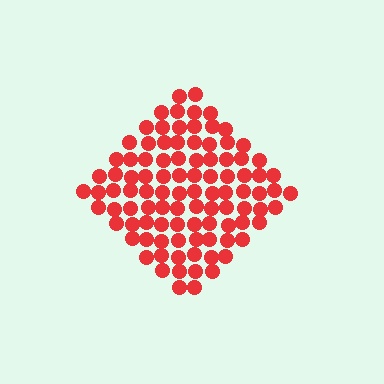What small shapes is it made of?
It is made of small circles.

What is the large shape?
The large shape is a diamond.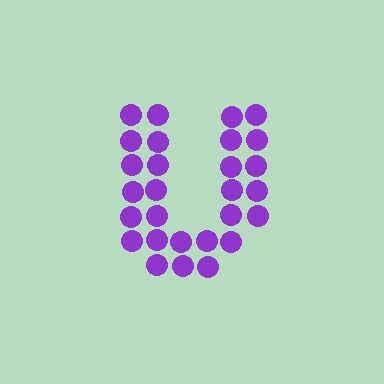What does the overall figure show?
The overall figure shows the letter U.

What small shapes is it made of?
It is made of small circles.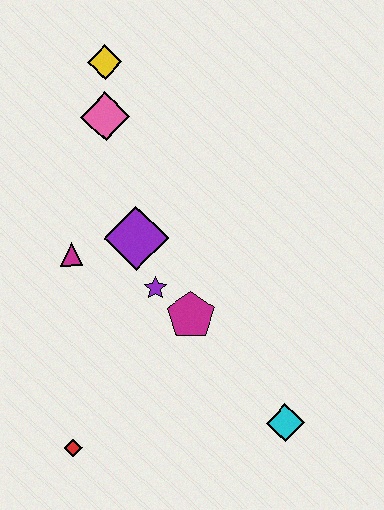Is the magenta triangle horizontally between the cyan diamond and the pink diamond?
No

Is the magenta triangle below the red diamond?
No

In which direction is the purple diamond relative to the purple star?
The purple diamond is above the purple star.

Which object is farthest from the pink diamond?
The cyan diamond is farthest from the pink diamond.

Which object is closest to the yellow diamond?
The pink diamond is closest to the yellow diamond.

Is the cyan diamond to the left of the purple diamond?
No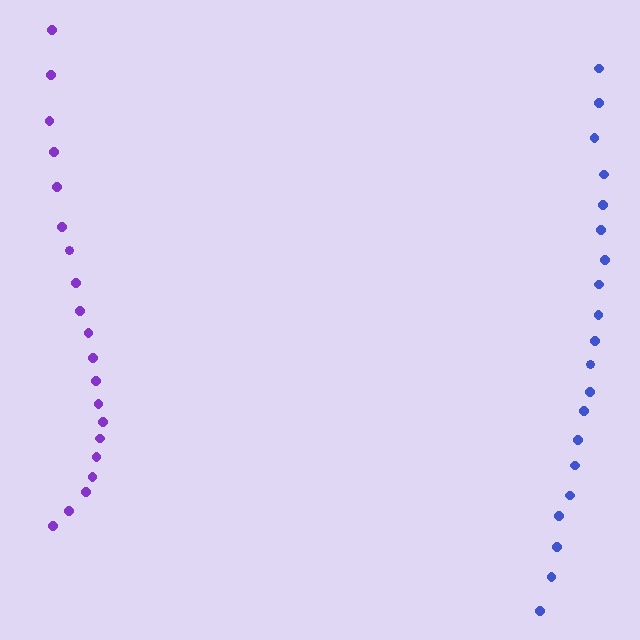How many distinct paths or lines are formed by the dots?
There are 2 distinct paths.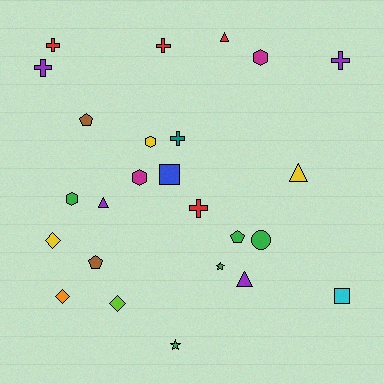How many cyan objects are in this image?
There is 1 cyan object.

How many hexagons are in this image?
There are 4 hexagons.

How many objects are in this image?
There are 25 objects.